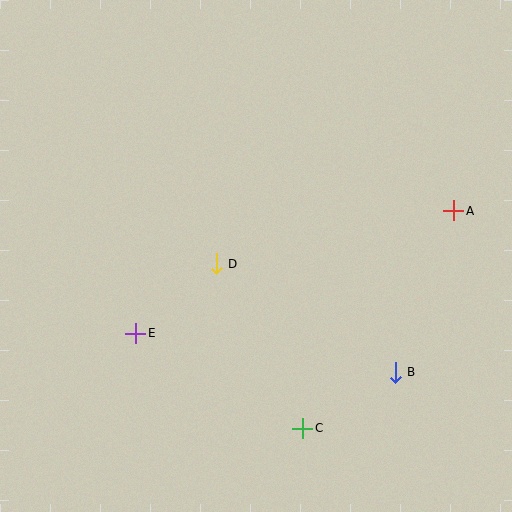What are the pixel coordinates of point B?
Point B is at (395, 372).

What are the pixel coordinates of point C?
Point C is at (303, 428).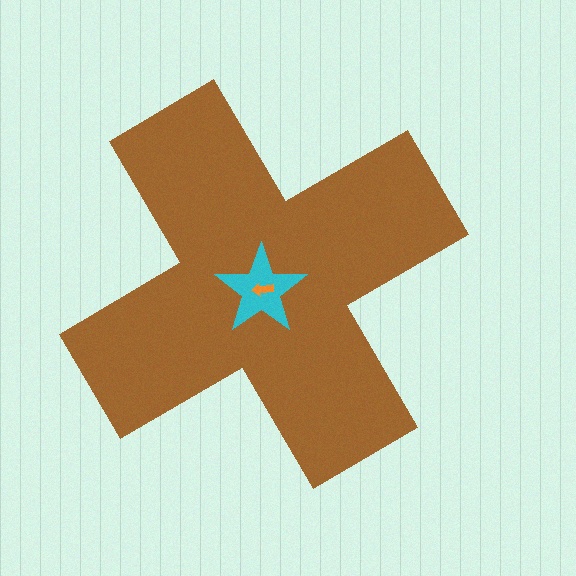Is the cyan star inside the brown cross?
Yes.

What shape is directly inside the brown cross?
The cyan star.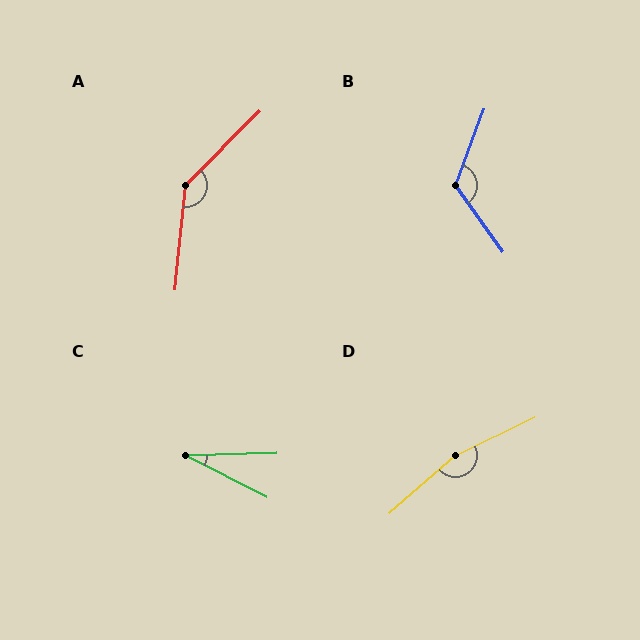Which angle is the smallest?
C, at approximately 29 degrees.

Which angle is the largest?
D, at approximately 164 degrees.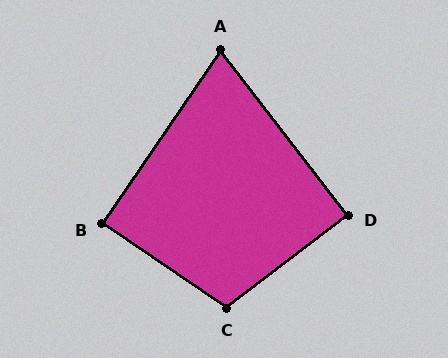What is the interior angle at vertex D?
Approximately 90 degrees (approximately right).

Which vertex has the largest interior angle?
C, at approximately 108 degrees.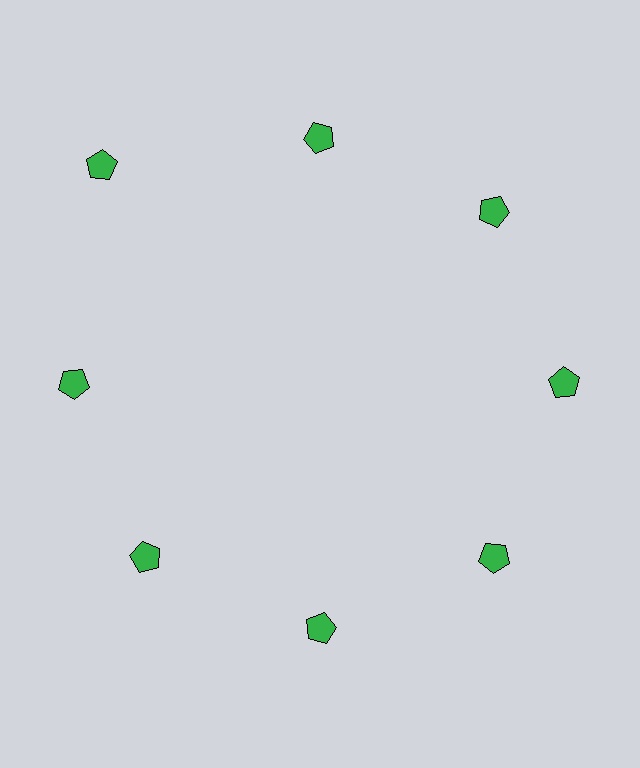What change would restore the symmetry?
The symmetry would be restored by moving it inward, back onto the ring so that all 8 pentagons sit at equal angles and equal distance from the center.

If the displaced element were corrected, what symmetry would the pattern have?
It would have 8-fold rotational symmetry — the pattern would map onto itself every 45 degrees.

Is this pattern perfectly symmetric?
No. The 8 green pentagons are arranged in a ring, but one element near the 10 o'clock position is pushed outward from the center, breaking the 8-fold rotational symmetry.